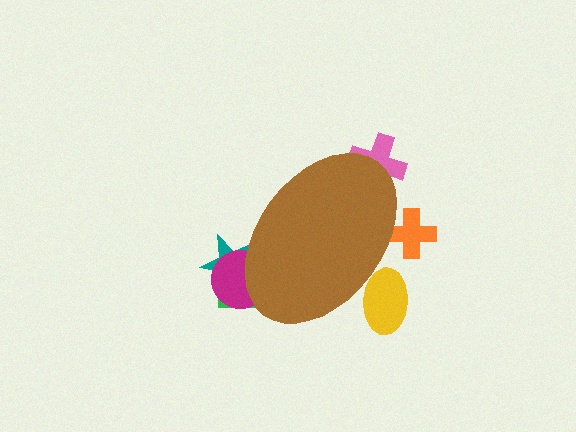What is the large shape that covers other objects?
A brown ellipse.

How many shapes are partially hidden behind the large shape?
6 shapes are partially hidden.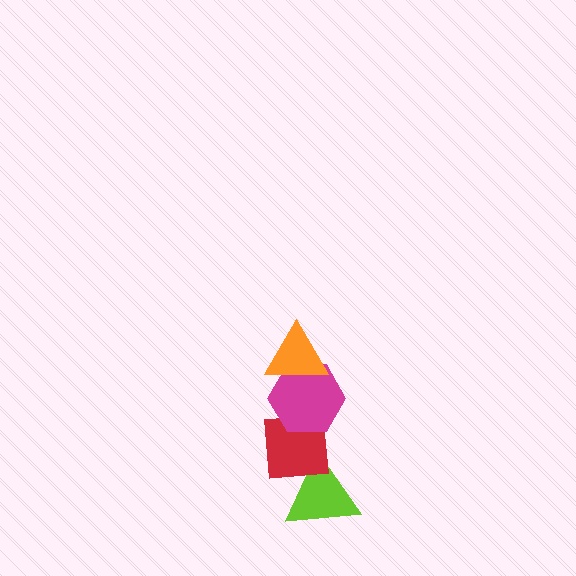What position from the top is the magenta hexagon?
The magenta hexagon is 2nd from the top.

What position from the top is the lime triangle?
The lime triangle is 4th from the top.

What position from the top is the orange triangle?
The orange triangle is 1st from the top.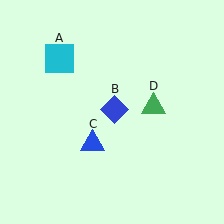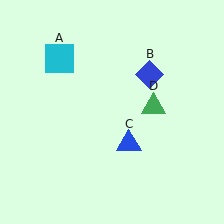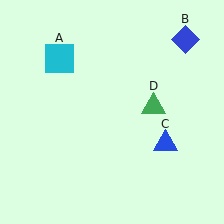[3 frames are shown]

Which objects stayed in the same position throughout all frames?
Cyan square (object A) and green triangle (object D) remained stationary.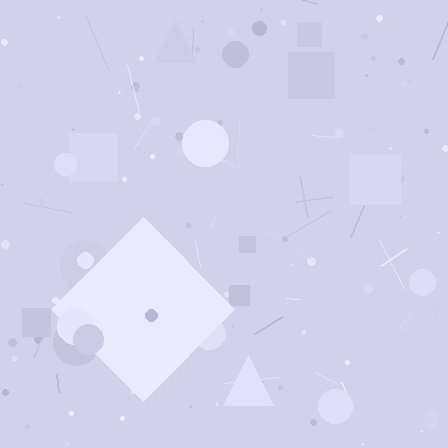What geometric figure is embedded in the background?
A diamond is embedded in the background.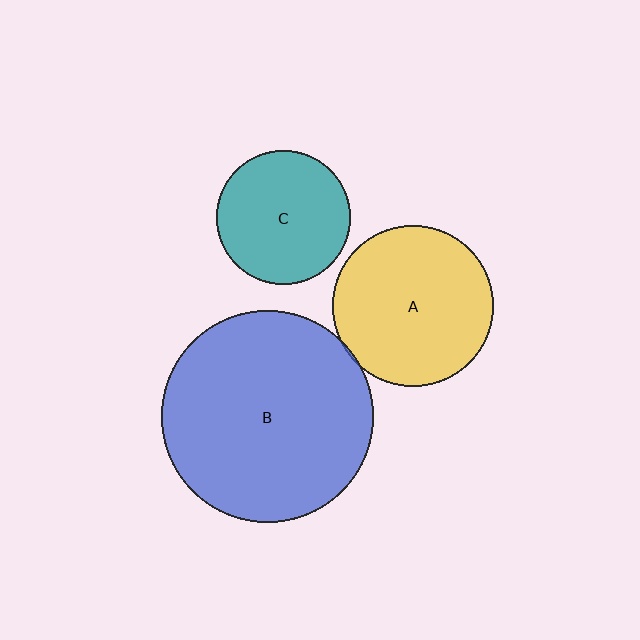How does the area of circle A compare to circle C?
Approximately 1.4 times.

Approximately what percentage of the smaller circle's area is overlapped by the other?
Approximately 5%.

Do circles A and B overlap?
Yes.